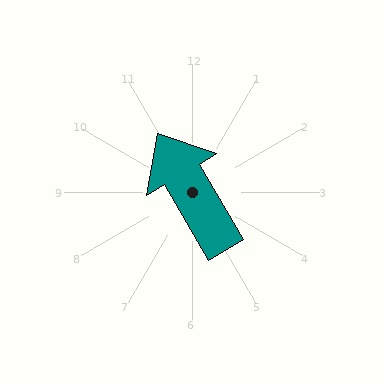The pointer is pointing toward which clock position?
Roughly 11 o'clock.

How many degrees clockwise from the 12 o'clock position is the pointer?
Approximately 329 degrees.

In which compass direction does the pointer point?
Northwest.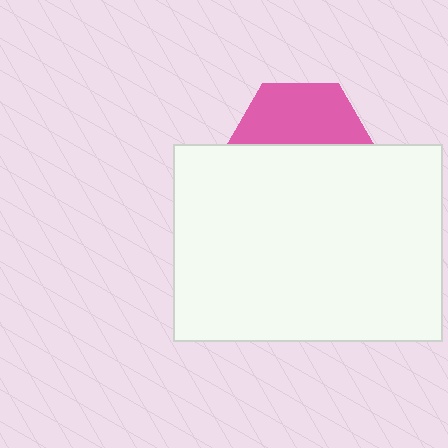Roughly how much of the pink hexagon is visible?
A small part of it is visible (roughly 44%).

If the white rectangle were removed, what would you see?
You would see the complete pink hexagon.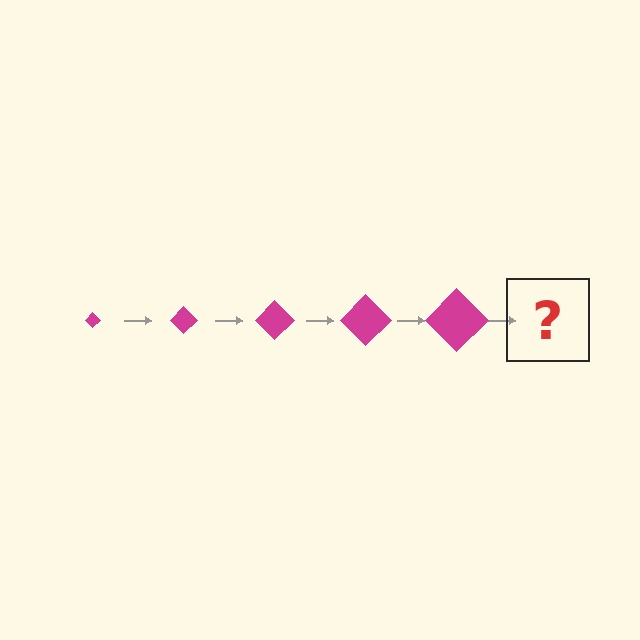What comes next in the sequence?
The next element should be a magenta diamond, larger than the previous one.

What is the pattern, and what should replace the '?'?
The pattern is that the diamond gets progressively larger each step. The '?' should be a magenta diamond, larger than the previous one.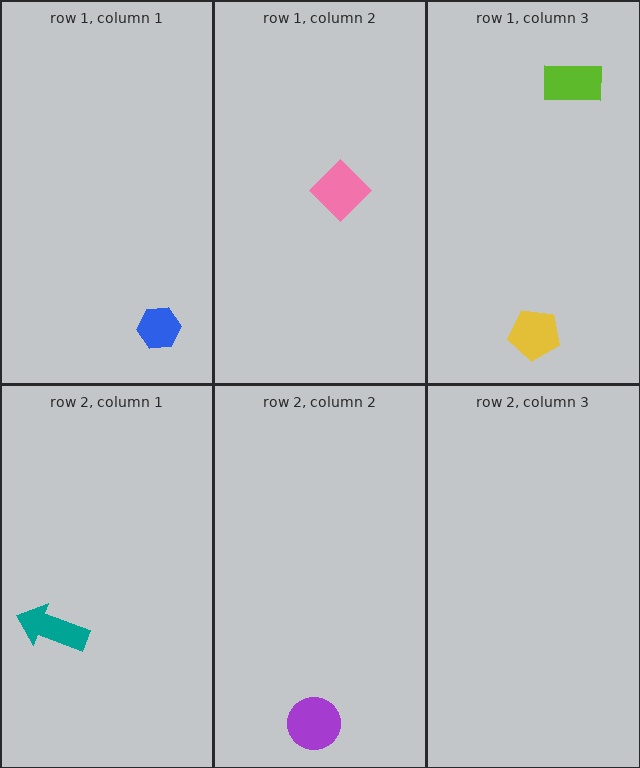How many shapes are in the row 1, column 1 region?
1.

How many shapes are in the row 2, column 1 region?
1.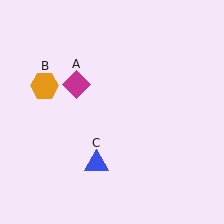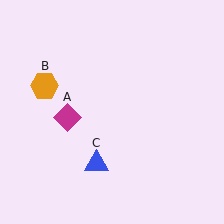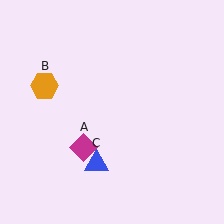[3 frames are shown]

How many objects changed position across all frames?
1 object changed position: magenta diamond (object A).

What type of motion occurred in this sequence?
The magenta diamond (object A) rotated counterclockwise around the center of the scene.